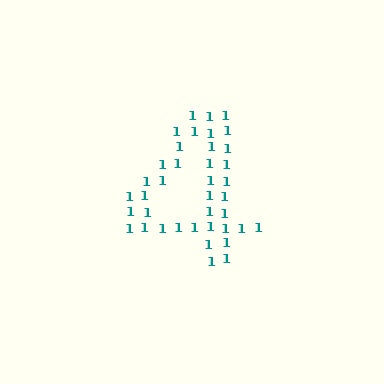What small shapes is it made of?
It is made of small digit 1's.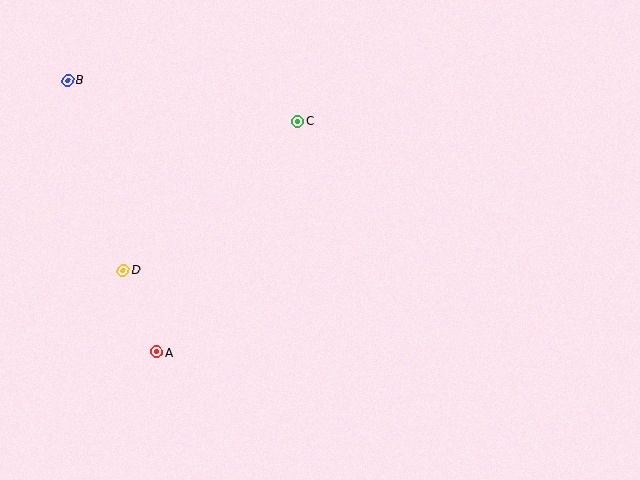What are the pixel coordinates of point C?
Point C is at (297, 121).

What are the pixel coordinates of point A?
Point A is at (157, 352).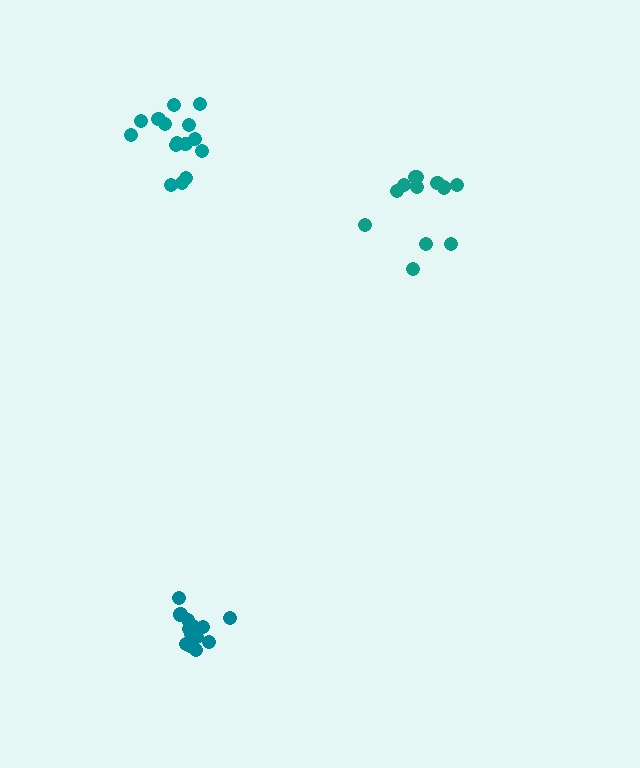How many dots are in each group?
Group 1: 15 dots, Group 2: 15 dots, Group 3: 12 dots (42 total).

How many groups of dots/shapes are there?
There are 3 groups.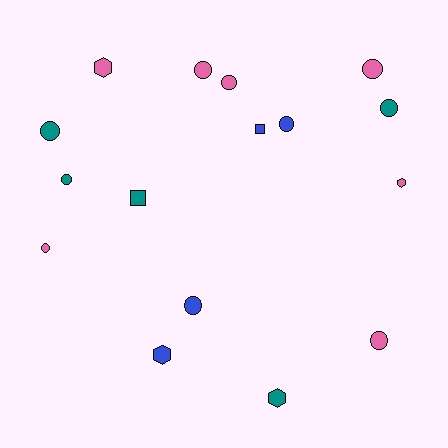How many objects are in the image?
There are 16 objects.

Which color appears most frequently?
Pink, with 7 objects.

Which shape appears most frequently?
Circle, with 10 objects.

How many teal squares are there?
There is 1 teal square.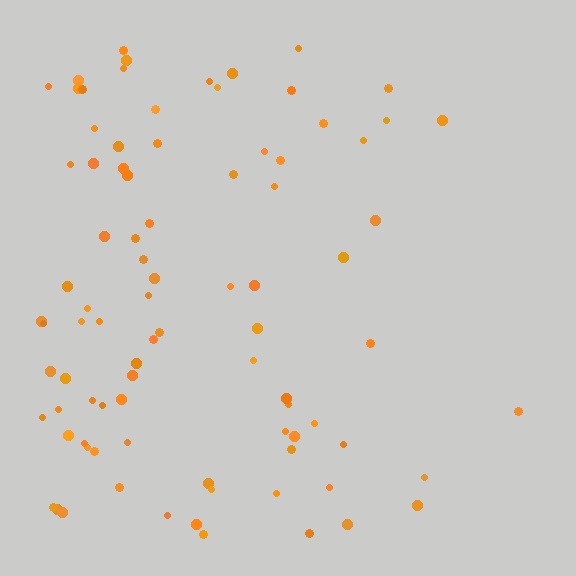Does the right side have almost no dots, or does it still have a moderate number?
Still a moderate number, just noticeably fewer than the left.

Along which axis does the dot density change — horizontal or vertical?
Horizontal.